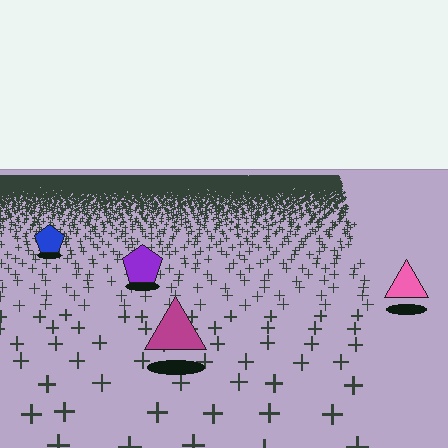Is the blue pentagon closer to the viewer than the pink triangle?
No. The pink triangle is closer — you can tell from the texture gradient: the ground texture is coarser near it.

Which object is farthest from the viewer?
The blue pentagon is farthest from the viewer. It appears smaller and the ground texture around it is denser.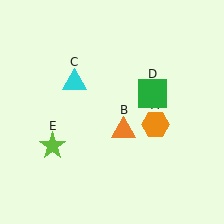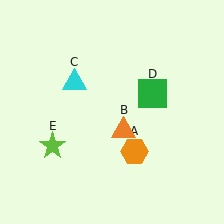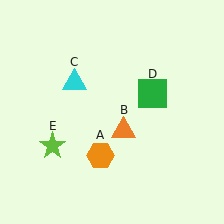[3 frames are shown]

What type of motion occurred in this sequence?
The orange hexagon (object A) rotated clockwise around the center of the scene.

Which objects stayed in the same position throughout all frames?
Orange triangle (object B) and cyan triangle (object C) and green square (object D) and lime star (object E) remained stationary.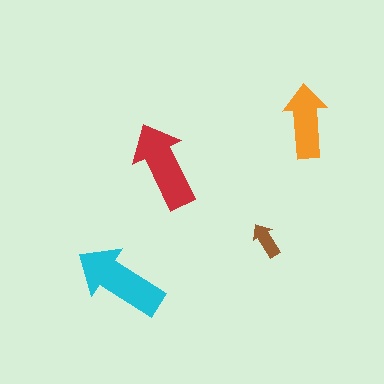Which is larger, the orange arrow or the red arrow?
The red one.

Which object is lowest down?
The cyan arrow is bottommost.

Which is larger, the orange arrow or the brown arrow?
The orange one.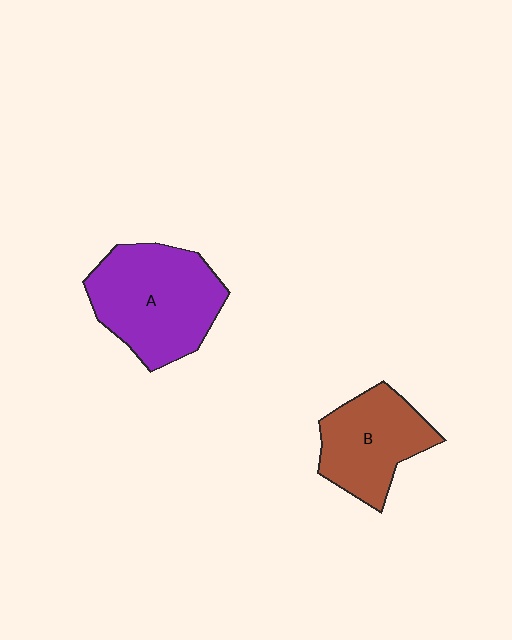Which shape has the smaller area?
Shape B (brown).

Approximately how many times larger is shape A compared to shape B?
Approximately 1.4 times.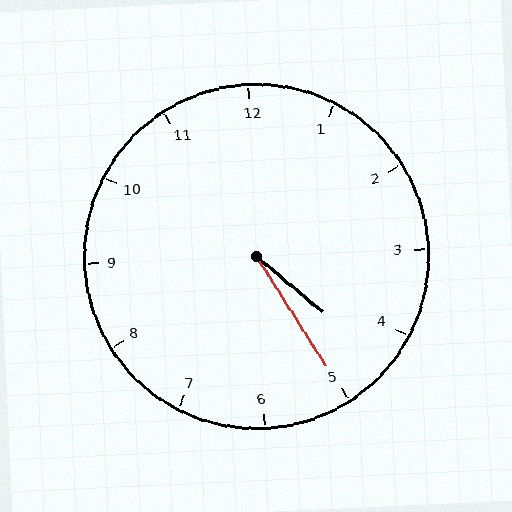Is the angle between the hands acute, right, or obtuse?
It is acute.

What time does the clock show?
4:25.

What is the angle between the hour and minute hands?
Approximately 18 degrees.